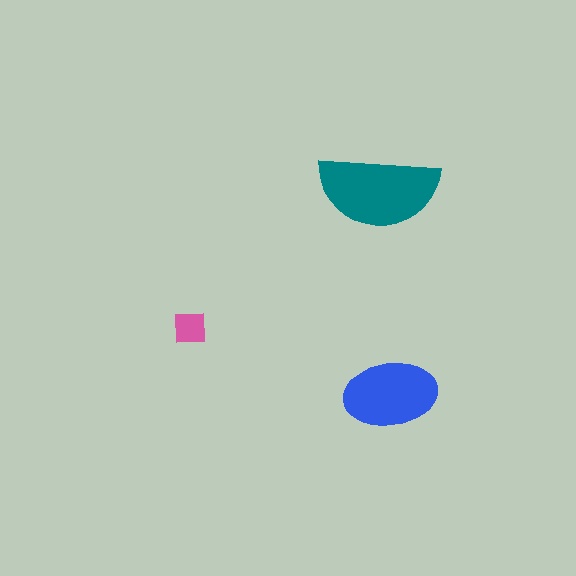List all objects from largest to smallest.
The teal semicircle, the blue ellipse, the pink square.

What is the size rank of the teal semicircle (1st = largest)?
1st.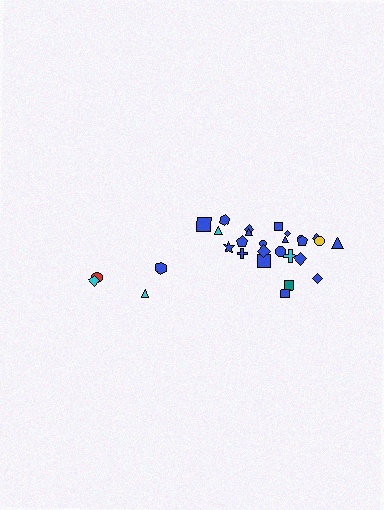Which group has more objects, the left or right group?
The right group.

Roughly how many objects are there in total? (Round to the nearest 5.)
Roughly 30 objects in total.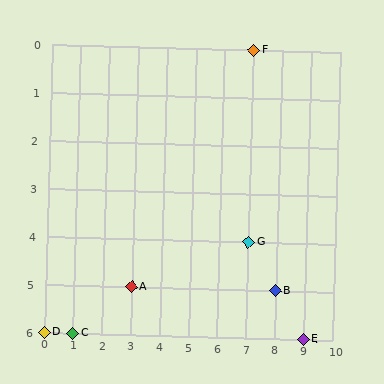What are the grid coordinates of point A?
Point A is at grid coordinates (3, 5).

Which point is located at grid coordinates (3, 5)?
Point A is at (3, 5).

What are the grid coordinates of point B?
Point B is at grid coordinates (8, 5).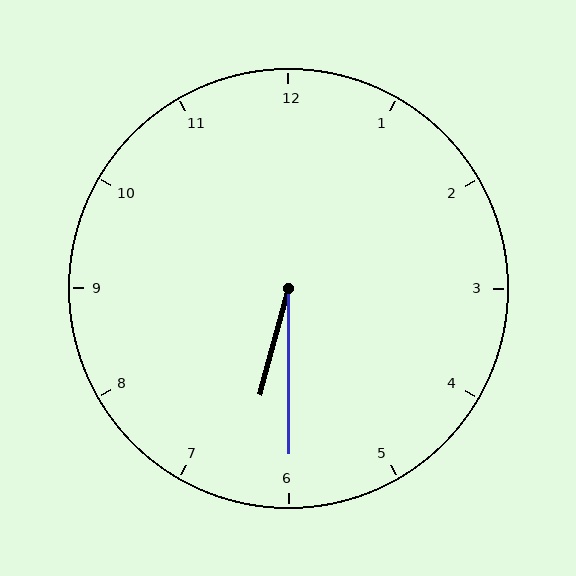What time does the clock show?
6:30.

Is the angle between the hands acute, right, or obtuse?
It is acute.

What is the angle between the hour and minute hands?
Approximately 15 degrees.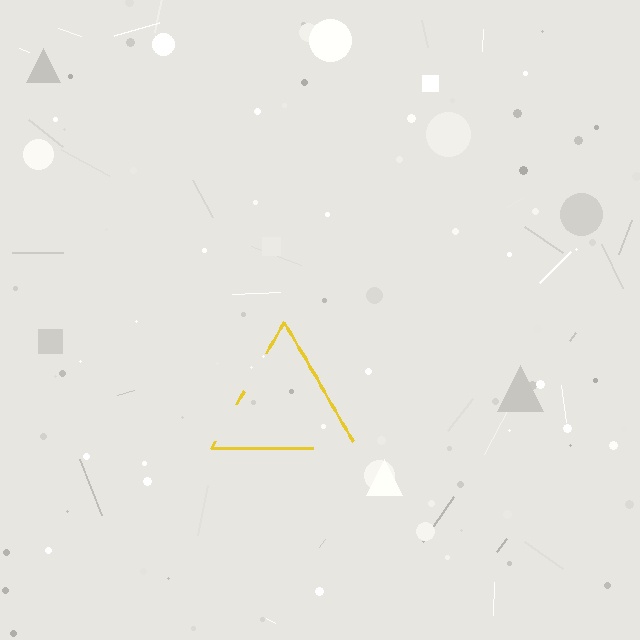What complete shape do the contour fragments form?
The contour fragments form a triangle.